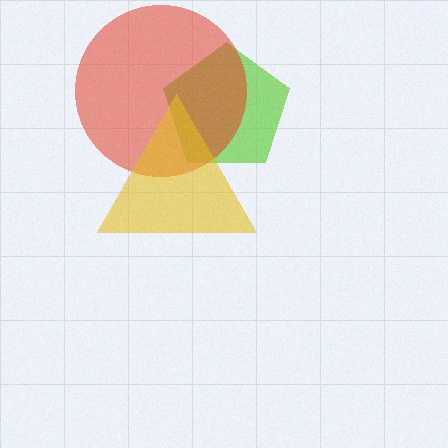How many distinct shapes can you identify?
There are 3 distinct shapes: a lime pentagon, a red circle, a yellow triangle.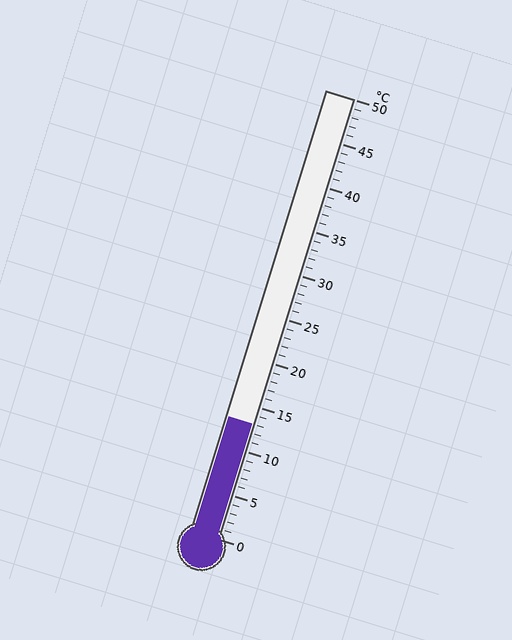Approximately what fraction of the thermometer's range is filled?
The thermometer is filled to approximately 25% of its range.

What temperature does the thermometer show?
The thermometer shows approximately 13°C.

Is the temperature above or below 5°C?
The temperature is above 5°C.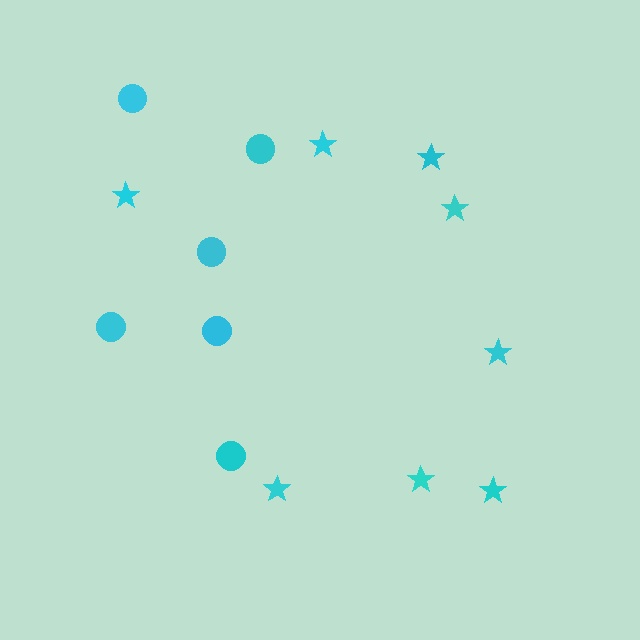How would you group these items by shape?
There are 2 groups: one group of circles (6) and one group of stars (8).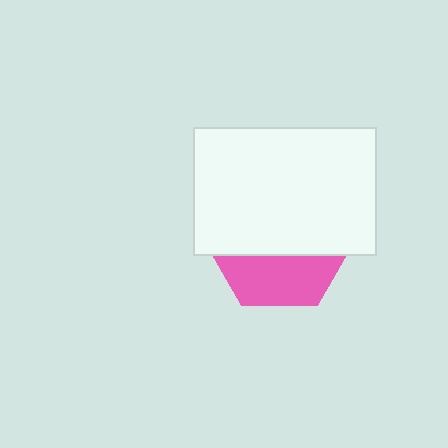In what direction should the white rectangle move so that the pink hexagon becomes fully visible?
The white rectangle should move up. That is the shortest direction to clear the overlap and leave the pink hexagon fully visible.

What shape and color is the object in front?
The object in front is a white rectangle.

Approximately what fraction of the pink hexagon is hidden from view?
Roughly 65% of the pink hexagon is hidden behind the white rectangle.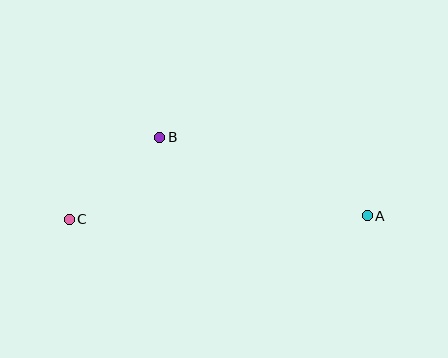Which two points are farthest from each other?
Points A and C are farthest from each other.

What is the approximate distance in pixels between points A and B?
The distance between A and B is approximately 222 pixels.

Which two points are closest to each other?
Points B and C are closest to each other.